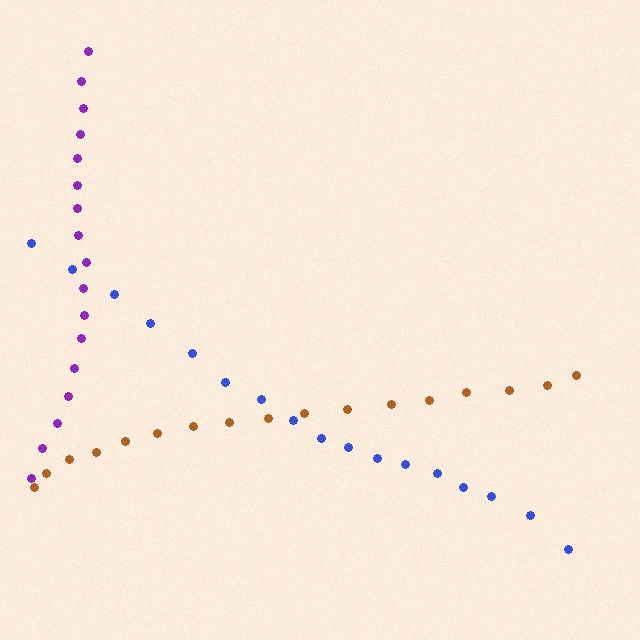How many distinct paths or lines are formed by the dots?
There are 3 distinct paths.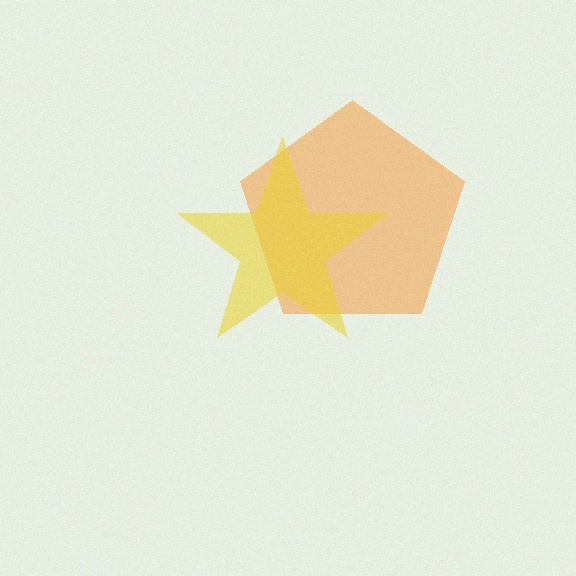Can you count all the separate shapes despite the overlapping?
Yes, there are 2 separate shapes.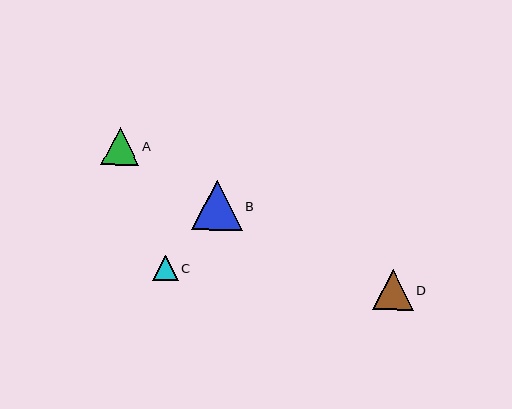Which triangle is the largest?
Triangle B is the largest with a size of approximately 51 pixels.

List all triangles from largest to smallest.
From largest to smallest: B, D, A, C.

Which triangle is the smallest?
Triangle C is the smallest with a size of approximately 26 pixels.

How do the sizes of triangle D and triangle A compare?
Triangle D and triangle A are approximately the same size.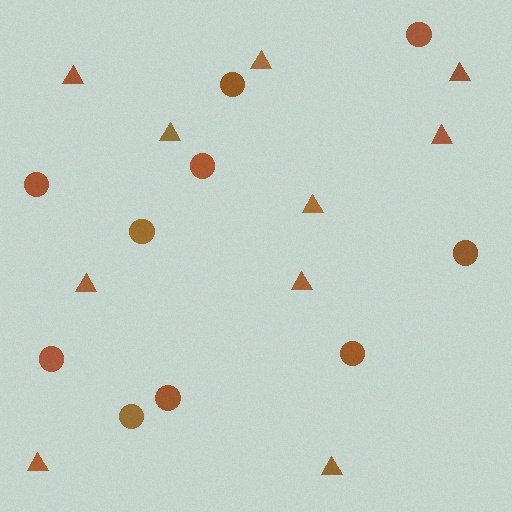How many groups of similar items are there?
There are 2 groups: one group of circles (10) and one group of triangles (10).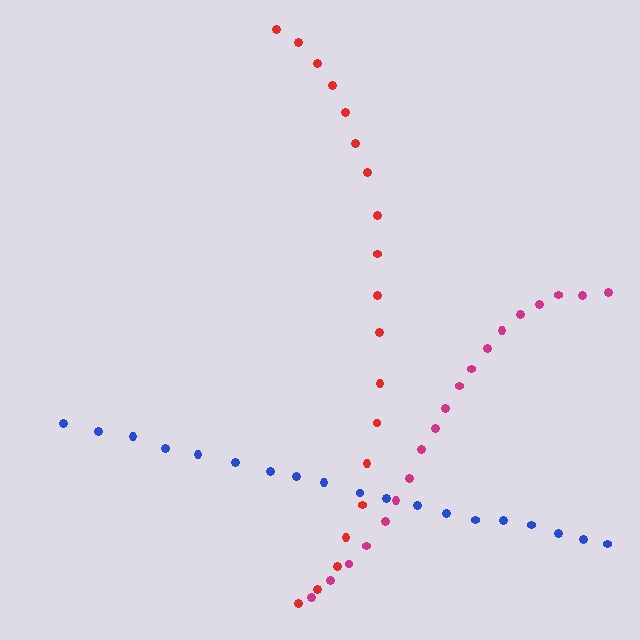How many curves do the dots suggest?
There are 3 distinct paths.